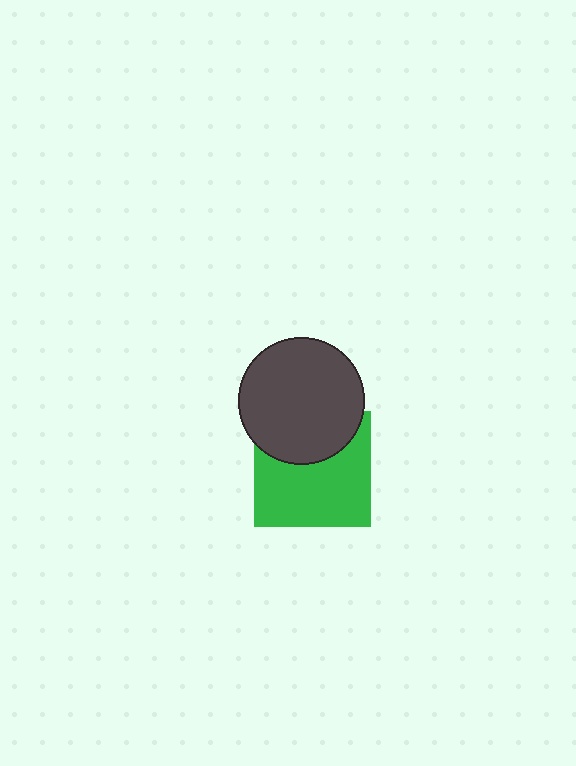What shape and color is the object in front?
The object in front is a dark gray circle.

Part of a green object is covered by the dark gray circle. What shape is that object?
It is a square.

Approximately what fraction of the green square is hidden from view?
Roughly 35% of the green square is hidden behind the dark gray circle.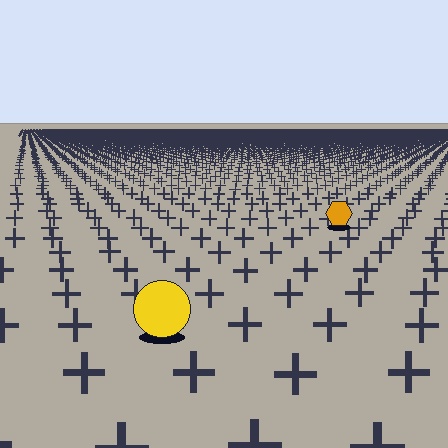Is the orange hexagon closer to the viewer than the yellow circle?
No. The yellow circle is closer — you can tell from the texture gradient: the ground texture is coarser near it.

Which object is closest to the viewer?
The yellow circle is closest. The texture marks near it are larger and more spread out.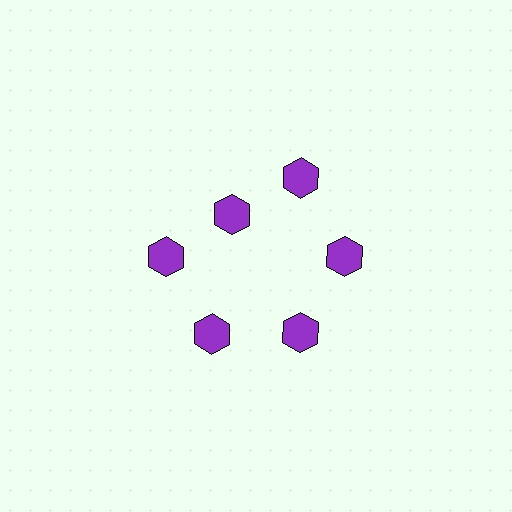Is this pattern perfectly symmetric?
No. The 6 purple hexagons are arranged in a ring, but one element near the 11 o'clock position is pulled inward toward the center, breaking the 6-fold rotational symmetry.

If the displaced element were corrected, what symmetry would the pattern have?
It would have 6-fold rotational symmetry — the pattern would map onto itself every 60 degrees.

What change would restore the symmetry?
The symmetry would be restored by moving it outward, back onto the ring so that all 6 hexagons sit at equal angles and equal distance from the center.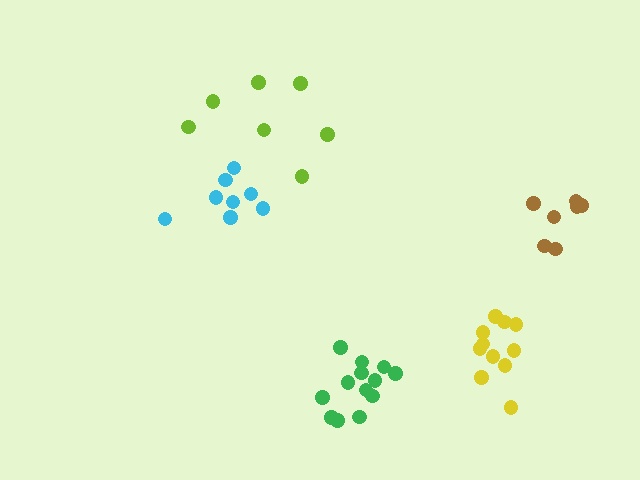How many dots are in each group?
Group 1: 8 dots, Group 2: 7 dots, Group 3: 7 dots, Group 4: 11 dots, Group 5: 13 dots (46 total).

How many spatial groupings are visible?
There are 5 spatial groupings.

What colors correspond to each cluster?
The clusters are colored: cyan, lime, brown, yellow, green.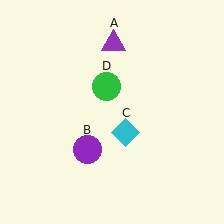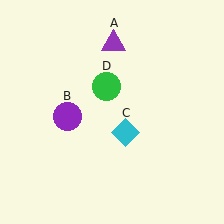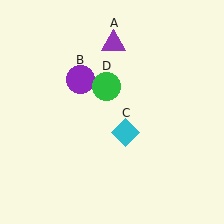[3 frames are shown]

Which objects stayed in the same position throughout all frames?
Purple triangle (object A) and cyan diamond (object C) and green circle (object D) remained stationary.